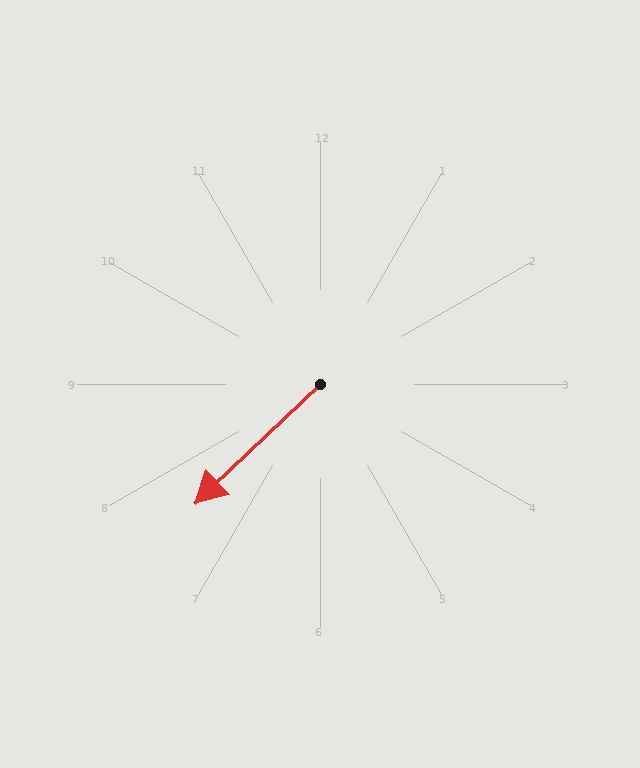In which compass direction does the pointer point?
Southwest.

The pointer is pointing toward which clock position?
Roughly 8 o'clock.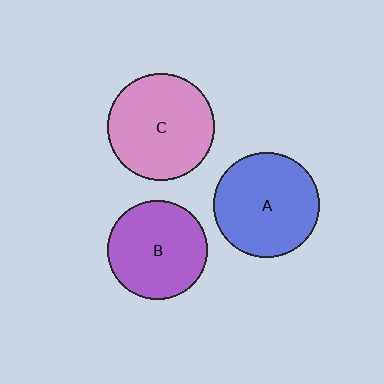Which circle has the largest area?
Circle C (pink).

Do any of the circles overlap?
No, none of the circles overlap.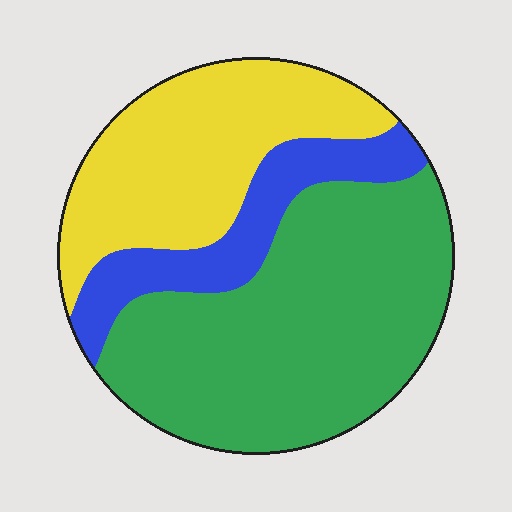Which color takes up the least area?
Blue, at roughly 15%.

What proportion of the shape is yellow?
Yellow covers 32% of the shape.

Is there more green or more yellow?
Green.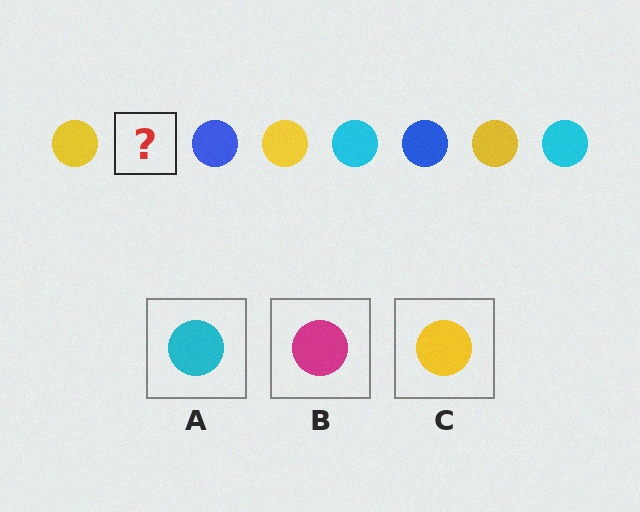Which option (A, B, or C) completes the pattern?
A.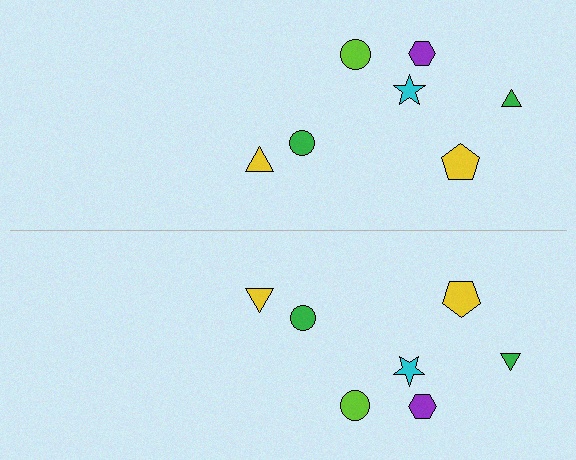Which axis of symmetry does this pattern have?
The pattern has a horizontal axis of symmetry running through the center of the image.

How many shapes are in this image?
There are 14 shapes in this image.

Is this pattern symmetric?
Yes, this pattern has bilateral (reflection) symmetry.